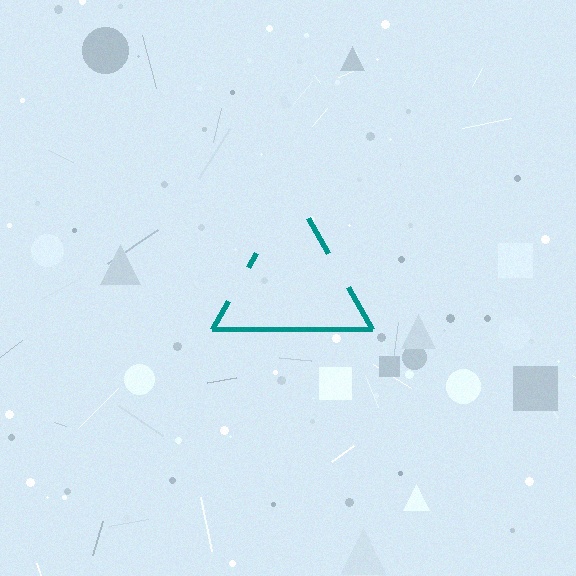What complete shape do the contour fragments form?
The contour fragments form a triangle.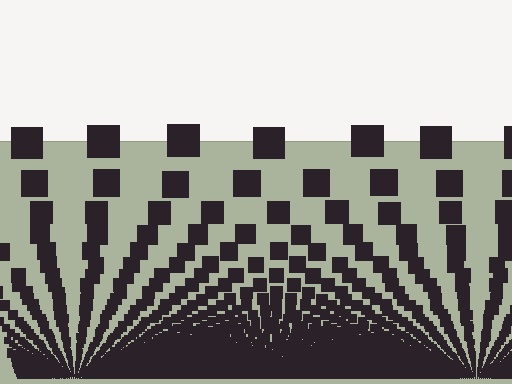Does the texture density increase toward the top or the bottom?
Density increases toward the bottom.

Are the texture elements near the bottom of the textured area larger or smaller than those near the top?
Smaller. The gradient is inverted — elements near the bottom are smaller and denser.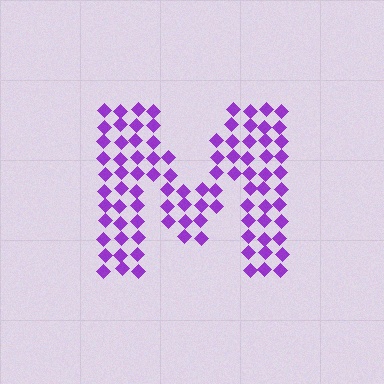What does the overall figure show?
The overall figure shows the letter M.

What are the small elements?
The small elements are diamonds.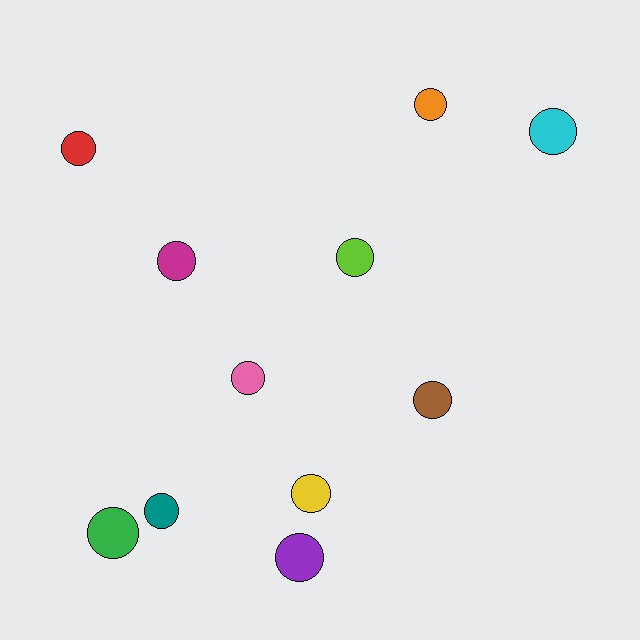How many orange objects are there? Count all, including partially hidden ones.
There is 1 orange object.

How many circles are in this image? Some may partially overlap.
There are 11 circles.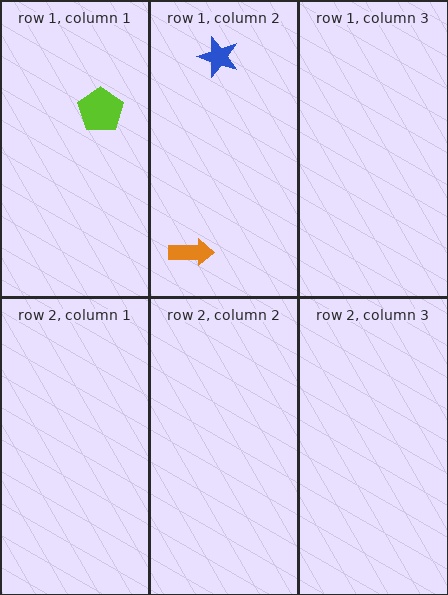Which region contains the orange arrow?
The row 1, column 2 region.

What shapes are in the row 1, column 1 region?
The lime pentagon.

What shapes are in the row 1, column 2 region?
The blue star, the orange arrow.